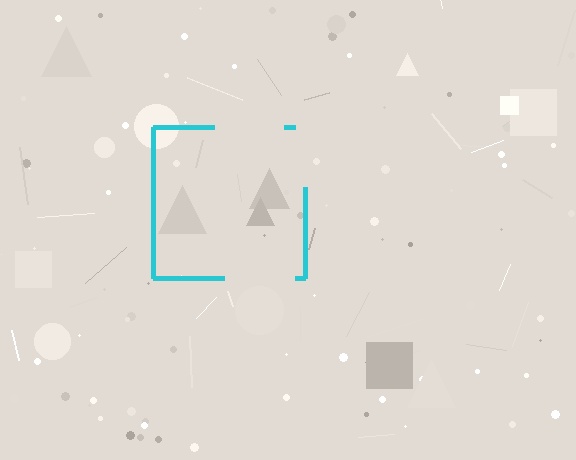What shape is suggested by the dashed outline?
The dashed outline suggests a square.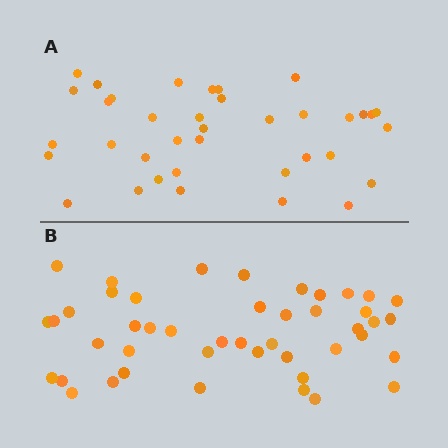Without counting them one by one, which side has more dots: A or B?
Region B (the bottom region) has more dots.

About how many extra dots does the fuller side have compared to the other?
Region B has roughly 8 or so more dots than region A.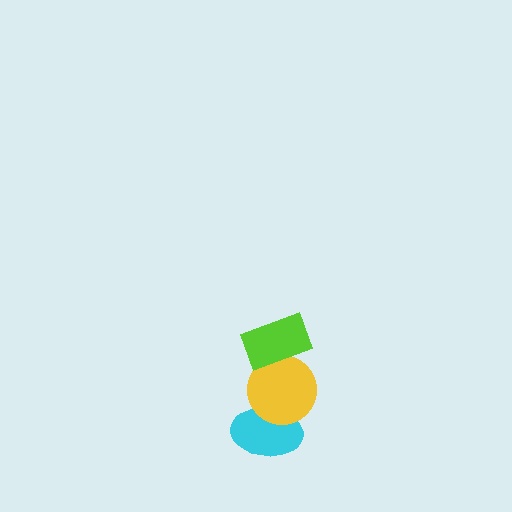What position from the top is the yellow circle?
The yellow circle is 2nd from the top.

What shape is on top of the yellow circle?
The lime rectangle is on top of the yellow circle.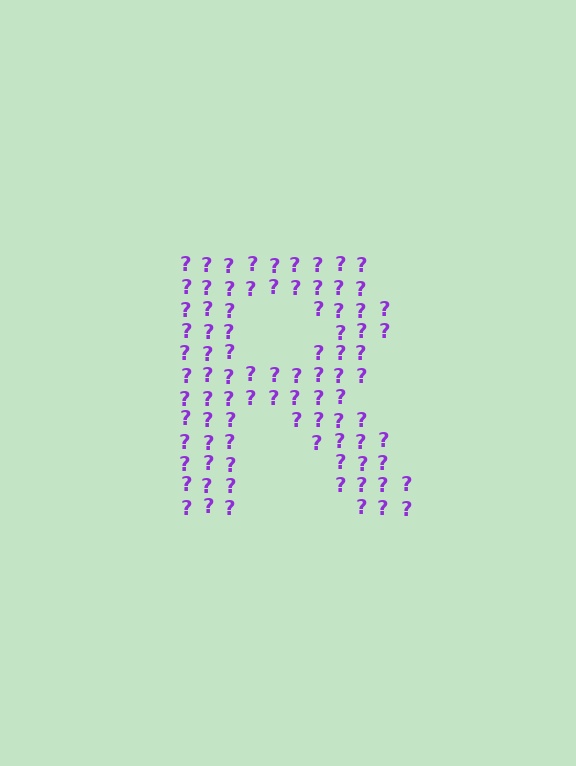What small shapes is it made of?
It is made of small question marks.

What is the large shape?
The large shape is the letter R.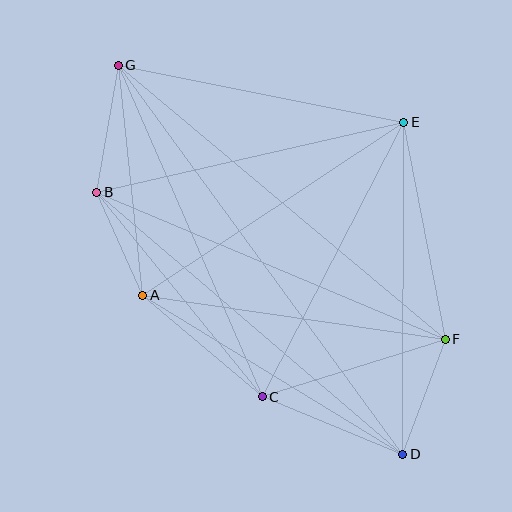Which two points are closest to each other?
Points A and B are closest to each other.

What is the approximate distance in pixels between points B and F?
The distance between B and F is approximately 378 pixels.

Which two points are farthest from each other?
Points D and G are farthest from each other.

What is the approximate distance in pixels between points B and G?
The distance between B and G is approximately 129 pixels.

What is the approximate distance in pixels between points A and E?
The distance between A and E is approximately 313 pixels.